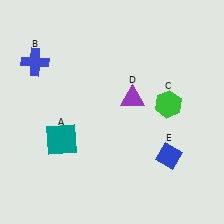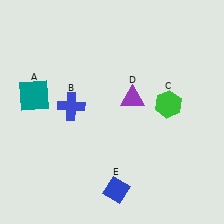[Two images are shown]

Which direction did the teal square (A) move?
The teal square (A) moved up.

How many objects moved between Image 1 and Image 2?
3 objects moved between the two images.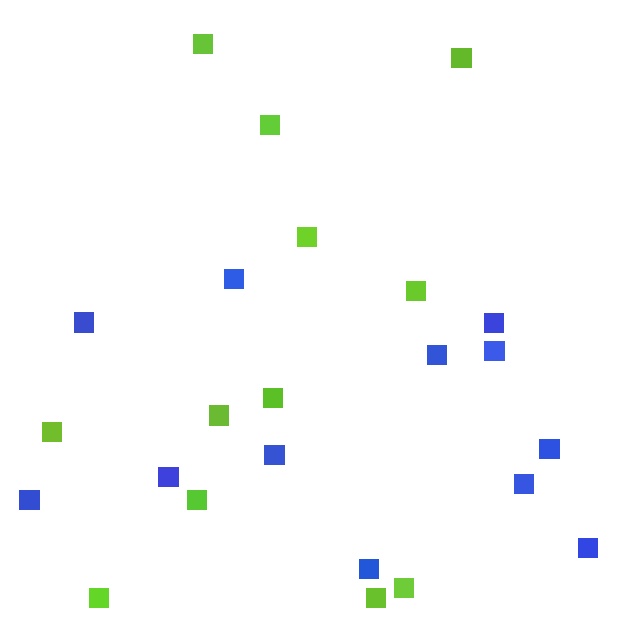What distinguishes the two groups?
There are 2 groups: one group of lime squares (12) and one group of blue squares (12).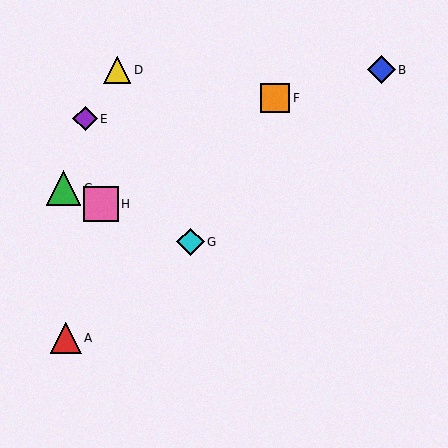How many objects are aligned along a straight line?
3 objects (C, G, H) are aligned along a straight line.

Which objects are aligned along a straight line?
Objects C, G, H are aligned along a straight line.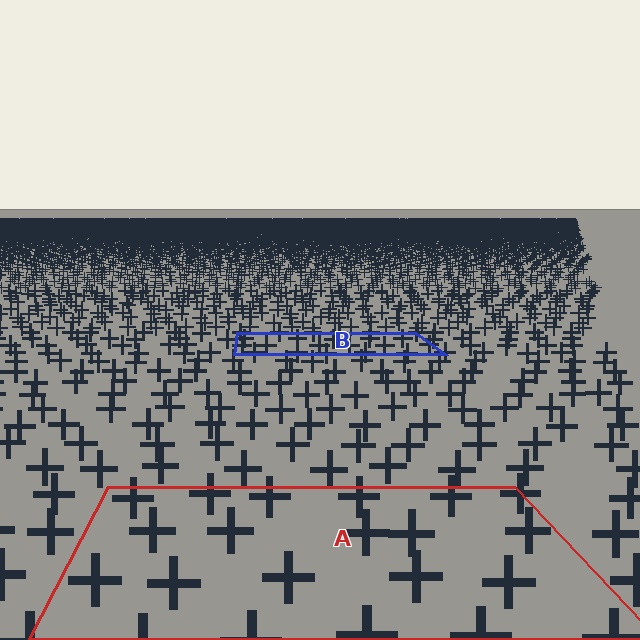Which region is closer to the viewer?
Region A is closer. The texture elements there are larger and more spread out.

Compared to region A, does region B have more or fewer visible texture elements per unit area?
Region B has more texture elements per unit area — they are packed more densely because it is farther away.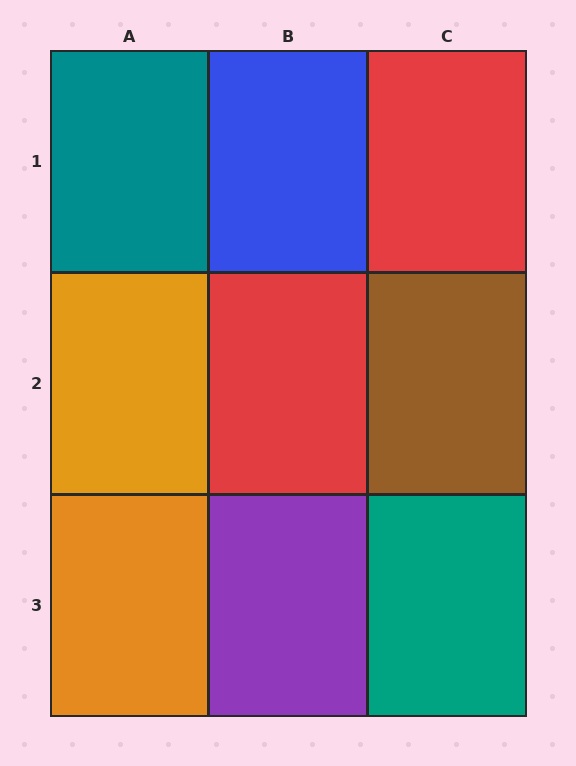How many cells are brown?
1 cell is brown.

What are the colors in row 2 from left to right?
Orange, red, brown.